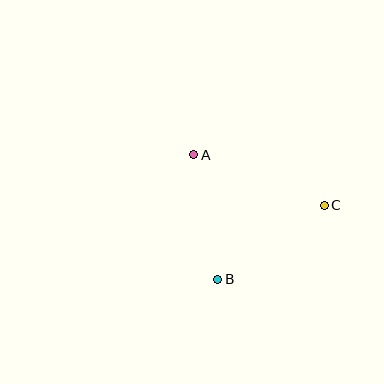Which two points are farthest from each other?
Points A and C are farthest from each other.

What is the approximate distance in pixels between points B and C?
The distance between B and C is approximately 129 pixels.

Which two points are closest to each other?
Points A and B are closest to each other.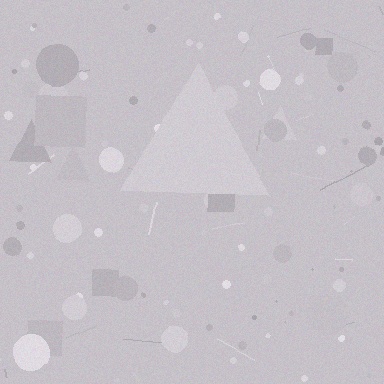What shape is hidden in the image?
A triangle is hidden in the image.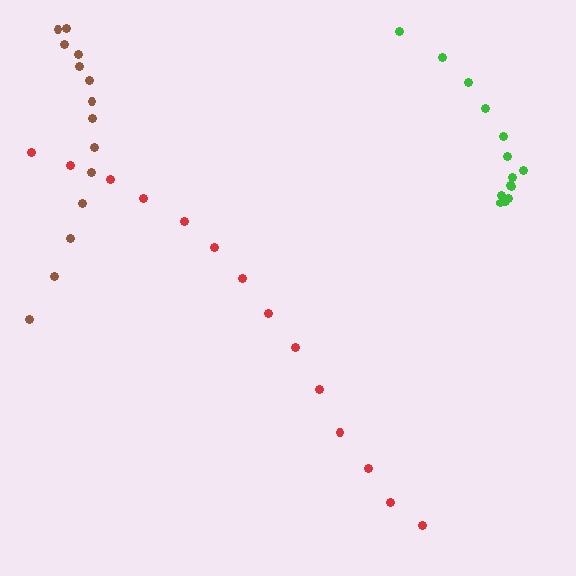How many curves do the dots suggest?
There are 3 distinct paths.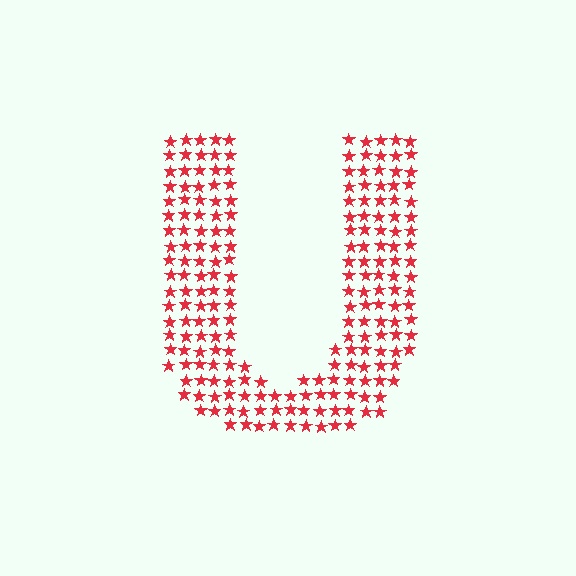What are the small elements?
The small elements are stars.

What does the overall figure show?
The overall figure shows the letter U.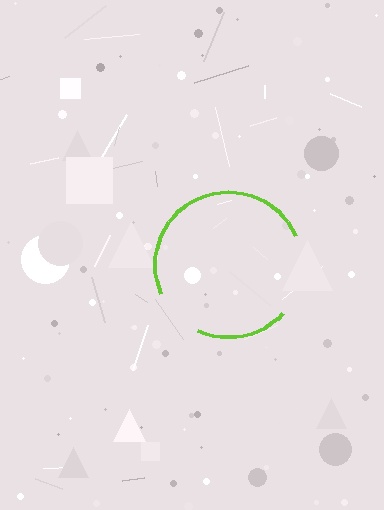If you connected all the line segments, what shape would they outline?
They would outline a circle.